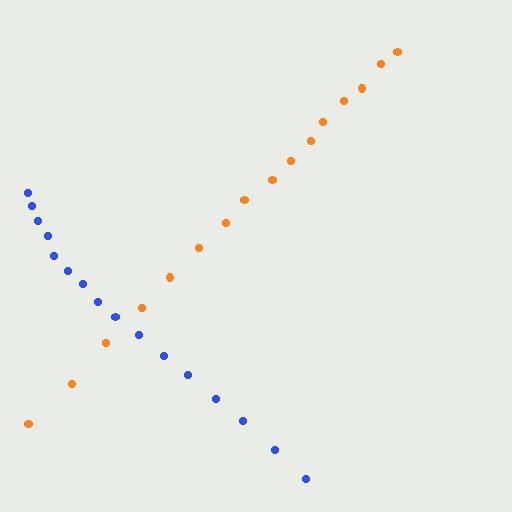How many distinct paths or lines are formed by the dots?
There are 2 distinct paths.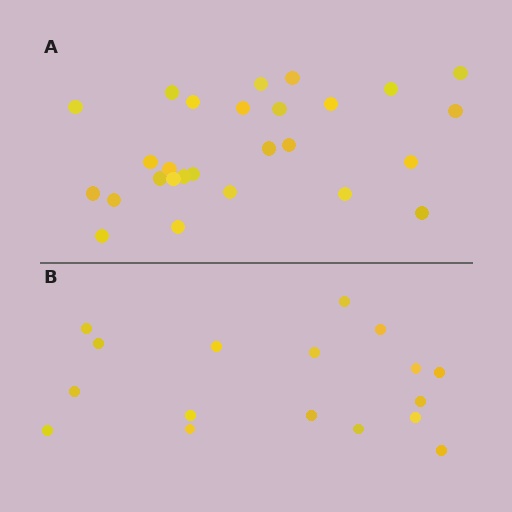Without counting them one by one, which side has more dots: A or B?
Region A (the top region) has more dots.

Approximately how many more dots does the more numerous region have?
Region A has roughly 10 or so more dots than region B.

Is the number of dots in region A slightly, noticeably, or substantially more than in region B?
Region A has substantially more. The ratio is roughly 1.6 to 1.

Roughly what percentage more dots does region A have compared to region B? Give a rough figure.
About 60% more.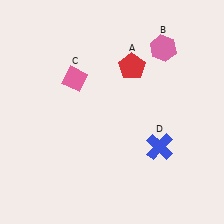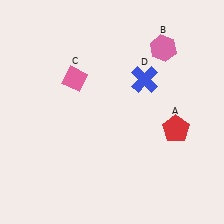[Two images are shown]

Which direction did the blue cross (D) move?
The blue cross (D) moved up.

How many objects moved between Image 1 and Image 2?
2 objects moved between the two images.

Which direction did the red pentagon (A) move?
The red pentagon (A) moved down.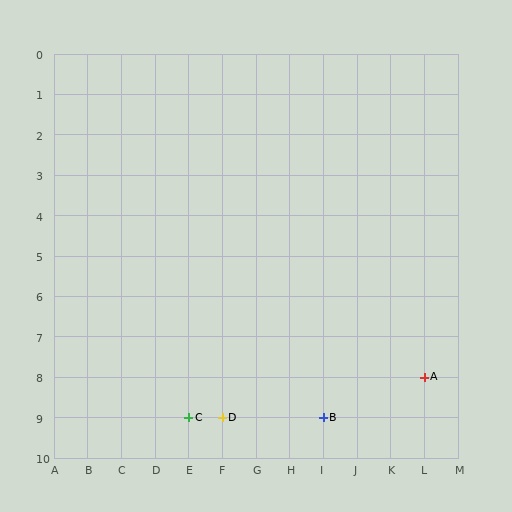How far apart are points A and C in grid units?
Points A and C are 7 columns and 1 row apart (about 7.1 grid units diagonally).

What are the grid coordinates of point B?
Point B is at grid coordinates (I, 9).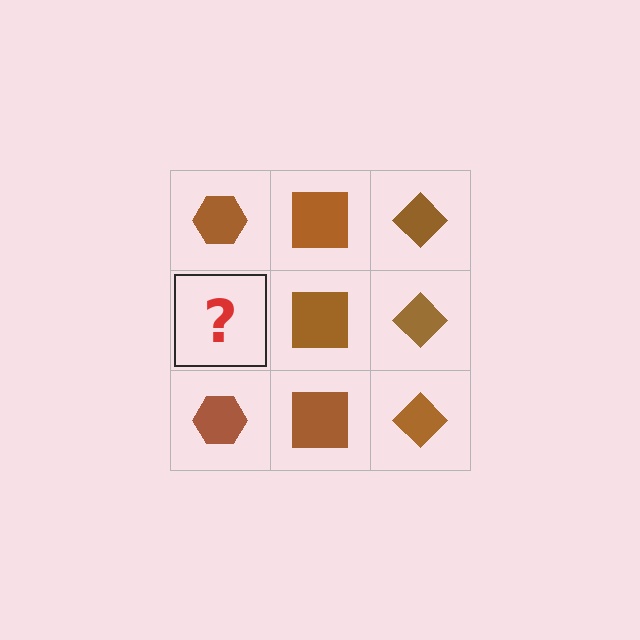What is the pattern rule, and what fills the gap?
The rule is that each column has a consistent shape. The gap should be filled with a brown hexagon.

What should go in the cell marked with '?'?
The missing cell should contain a brown hexagon.